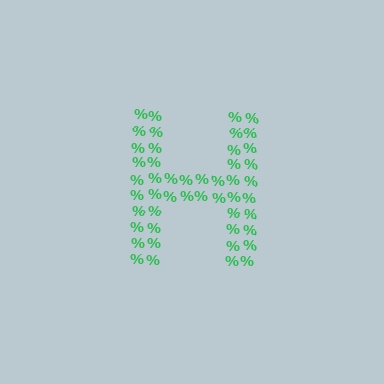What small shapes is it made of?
It is made of small percent signs.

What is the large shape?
The large shape is the letter H.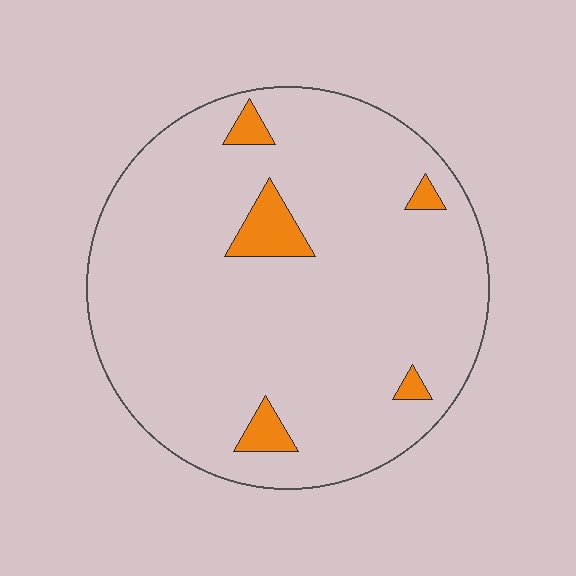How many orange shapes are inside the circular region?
5.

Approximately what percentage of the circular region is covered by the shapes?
Approximately 5%.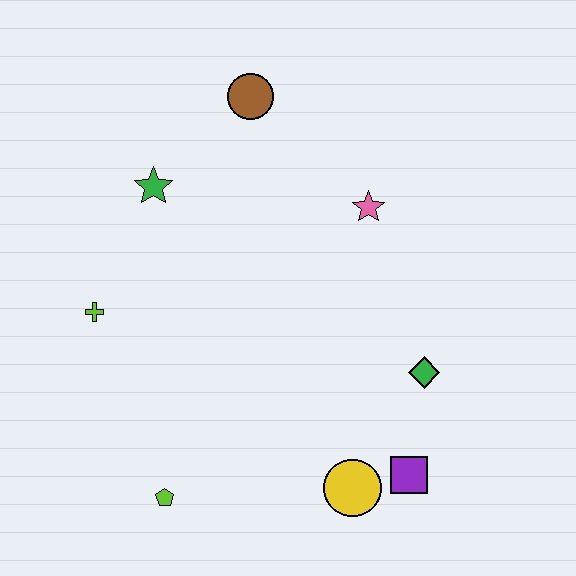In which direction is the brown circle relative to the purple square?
The brown circle is above the purple square.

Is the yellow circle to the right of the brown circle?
Yes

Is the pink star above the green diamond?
Yes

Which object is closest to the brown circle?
The green star is closest to the brown circle.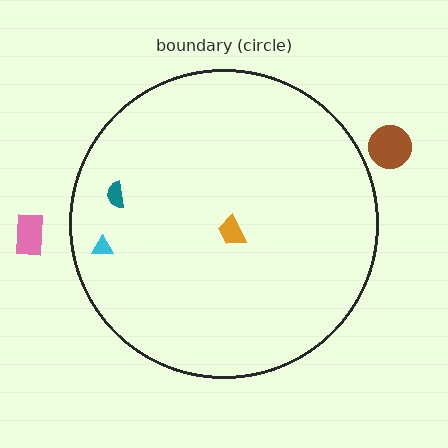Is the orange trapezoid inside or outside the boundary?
Inside.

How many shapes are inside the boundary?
3 inside, 2 outside.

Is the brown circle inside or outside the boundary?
Outside.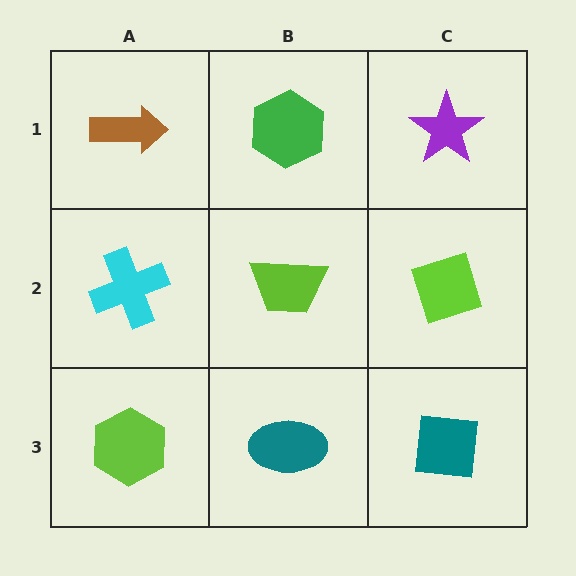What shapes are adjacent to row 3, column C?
A lime diamond (row 2, column C), a teal ellipse (row 3, column B).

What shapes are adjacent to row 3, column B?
A lime trapezoid (row 2, column B), a lime hexagon (row 3, column A), a teal square (row 3, column C).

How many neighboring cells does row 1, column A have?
2.